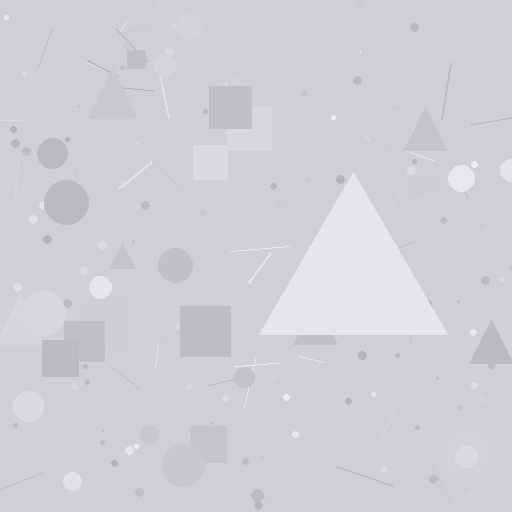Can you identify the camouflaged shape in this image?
The camouflaged shape is a triangle.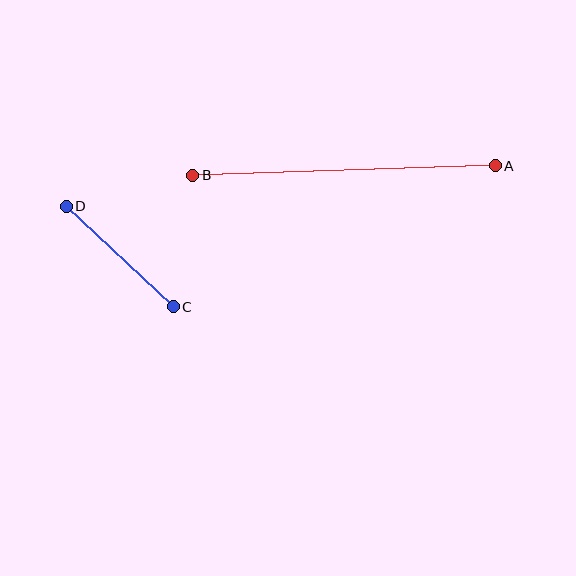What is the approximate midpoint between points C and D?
The midpoint is at approximately (120, 257) pixels.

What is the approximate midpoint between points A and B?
The midpoint is at approximately (344, 171) pixels.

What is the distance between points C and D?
The distance is approximately 147 pixels.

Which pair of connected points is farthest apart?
Points A and B are farthest apart.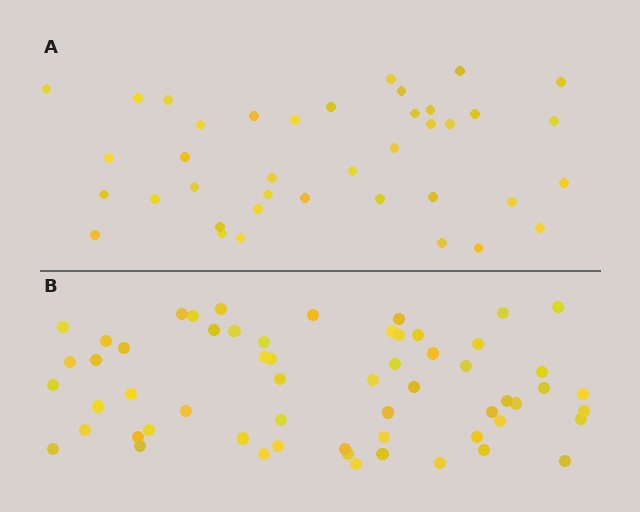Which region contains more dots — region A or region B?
Region B (the bottom region) has more dots.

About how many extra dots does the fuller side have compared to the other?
Region B has approximately 20 more dots than region A.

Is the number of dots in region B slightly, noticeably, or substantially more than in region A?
Region B has substantially more. The ratio is roughly 1.5 to 1.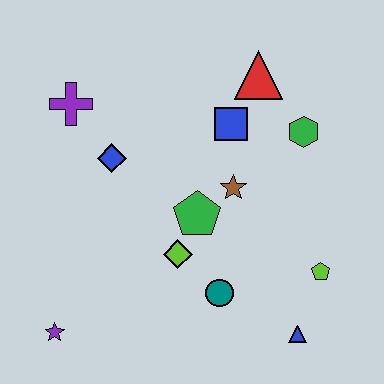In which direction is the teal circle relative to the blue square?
The teal circle is below the blue square.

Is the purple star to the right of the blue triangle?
No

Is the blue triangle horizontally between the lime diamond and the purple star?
No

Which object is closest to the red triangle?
The blue square is closest to the red triangle.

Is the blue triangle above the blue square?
No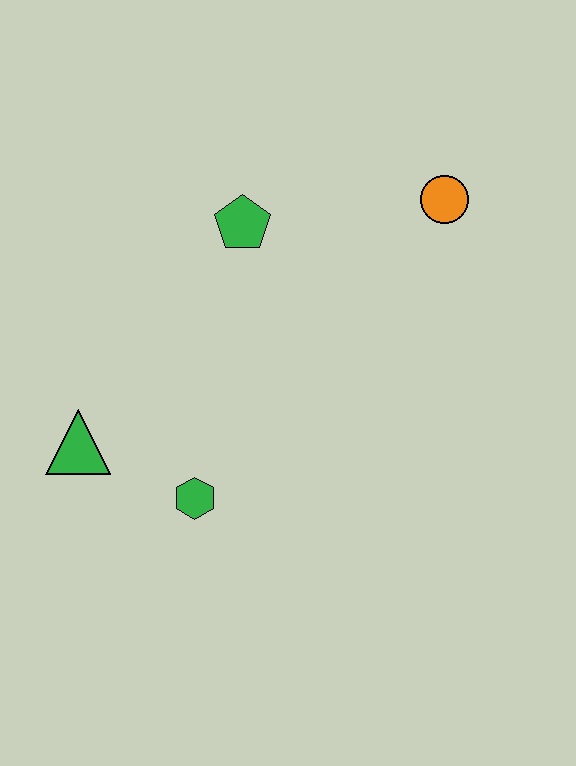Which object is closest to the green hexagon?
The green triangle is closest to the green hexagon.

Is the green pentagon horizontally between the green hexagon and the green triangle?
No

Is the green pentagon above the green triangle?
Yes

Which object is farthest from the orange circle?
The green triangle is farthest from the orange circle.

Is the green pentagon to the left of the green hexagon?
No